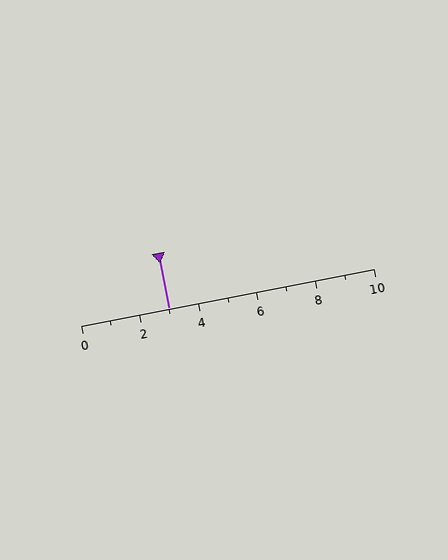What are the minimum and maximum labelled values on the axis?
The axis runs from 0 to 10.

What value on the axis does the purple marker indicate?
The marker indicates approximately 3.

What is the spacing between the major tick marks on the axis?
The major ticks are spaced 2 apart.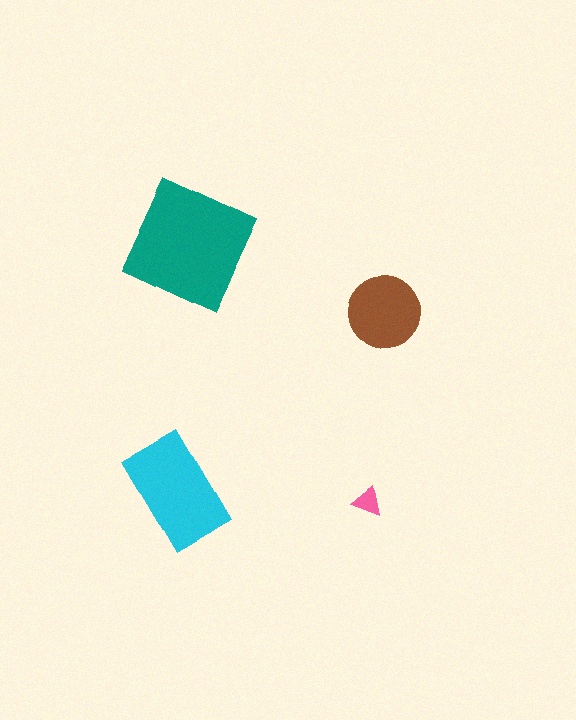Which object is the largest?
The teal square.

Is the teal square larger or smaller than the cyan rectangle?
Larger.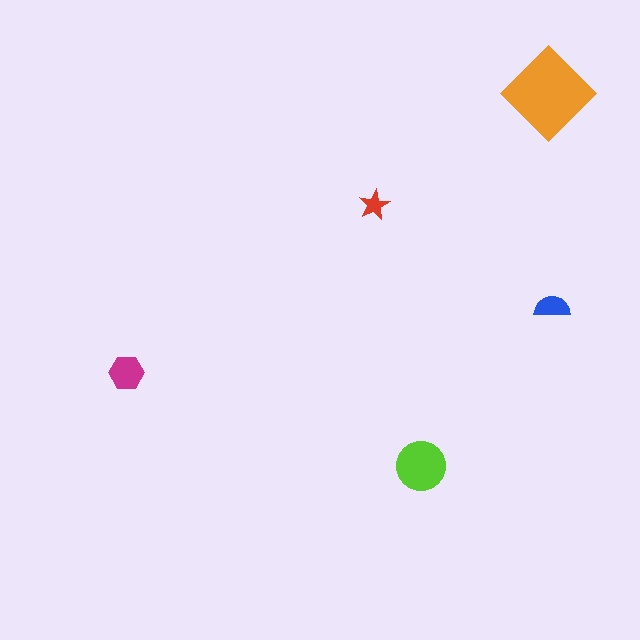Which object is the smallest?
The red star.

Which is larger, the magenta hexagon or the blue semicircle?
The magenta hexagon.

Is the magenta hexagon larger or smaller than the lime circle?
Smaller.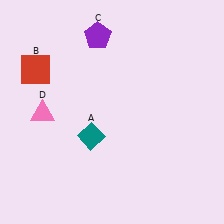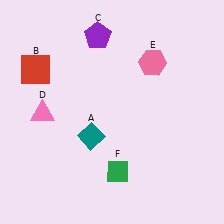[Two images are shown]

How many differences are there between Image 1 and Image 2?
There are 2 differences between the two images.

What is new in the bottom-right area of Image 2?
A green diamond (F) was added in the bottom-right area of Image 2.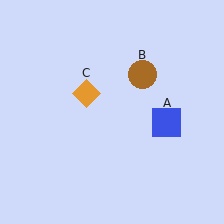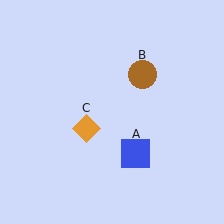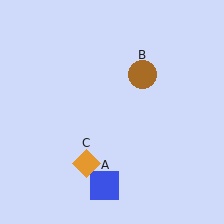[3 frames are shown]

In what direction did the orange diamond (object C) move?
The orange diamond (object C) moved down.